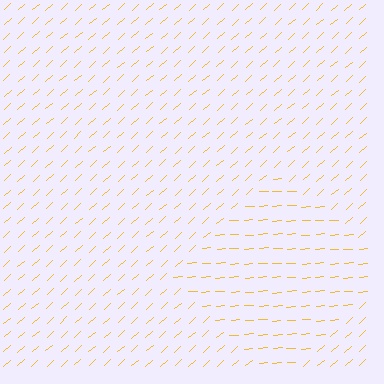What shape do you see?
I see a diamond.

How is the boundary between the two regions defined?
The boundary is defined purely by a change in line orientation (approximately 38 degrees difference). All lines are the same color and thickness.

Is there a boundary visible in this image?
Yes, there is a texture boundary formed by a change in line orientation.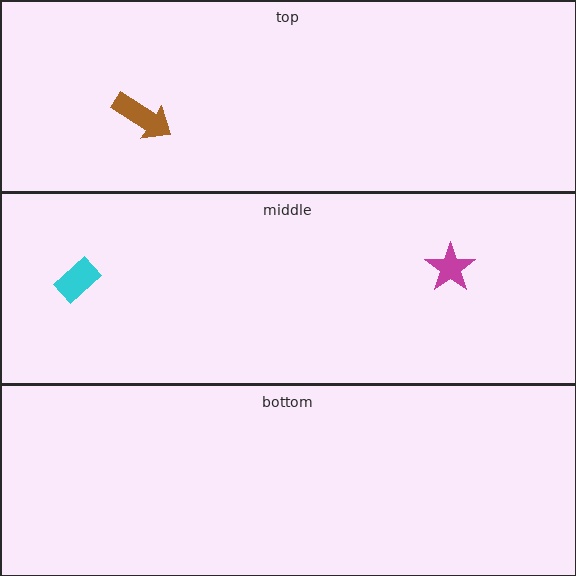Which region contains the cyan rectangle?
The middle region.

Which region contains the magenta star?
The middle region.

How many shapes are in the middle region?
2.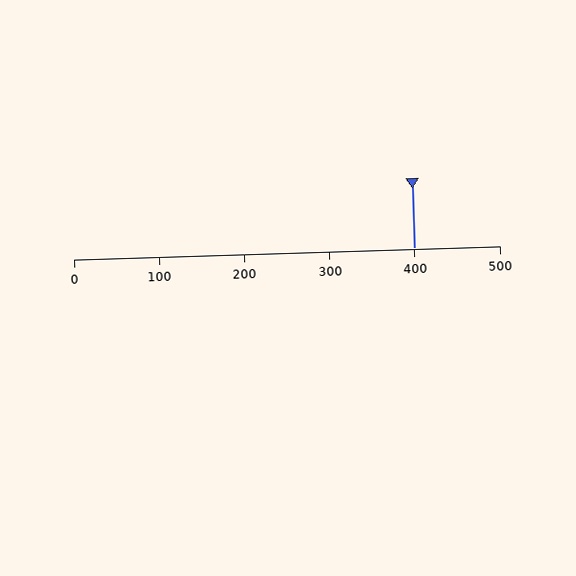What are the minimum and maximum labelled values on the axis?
The axis runs from 0 to 500.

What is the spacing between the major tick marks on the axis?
The major ticks are spaced 100 apart.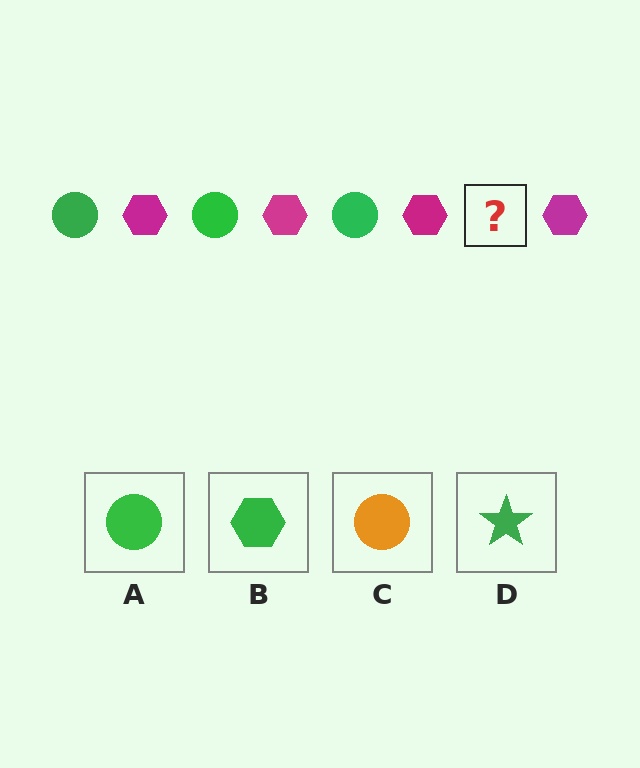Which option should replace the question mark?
Option A.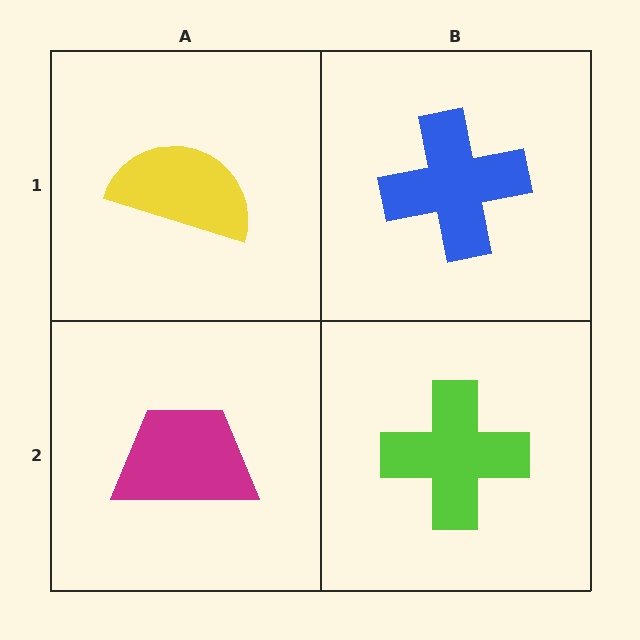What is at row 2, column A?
A magenta trapezoid.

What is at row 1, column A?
A yellow semicircle.